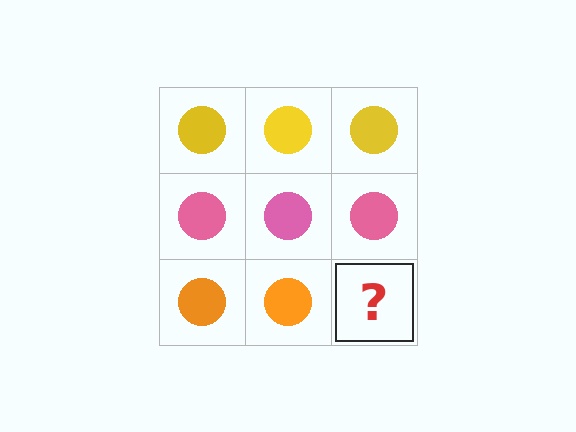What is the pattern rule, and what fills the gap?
The rule is that each row has a consistent color. The gap should be filled with an orange circle.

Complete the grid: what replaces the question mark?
The question mark should be replaced with an orange circle.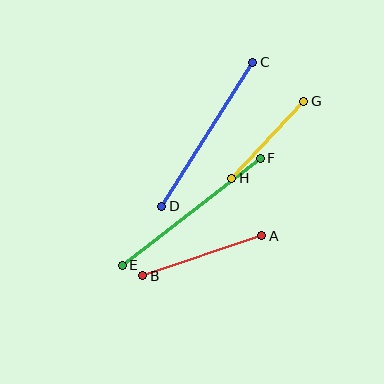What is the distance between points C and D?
The distance is approximately 171 pixels.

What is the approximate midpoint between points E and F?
The midpoint is at approximately (191, 212) pixels.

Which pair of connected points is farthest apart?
Points E and F are farthest apart.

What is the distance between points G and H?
The distance is approximately 105 pixels.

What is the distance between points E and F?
The distance is approximately 175 pixels.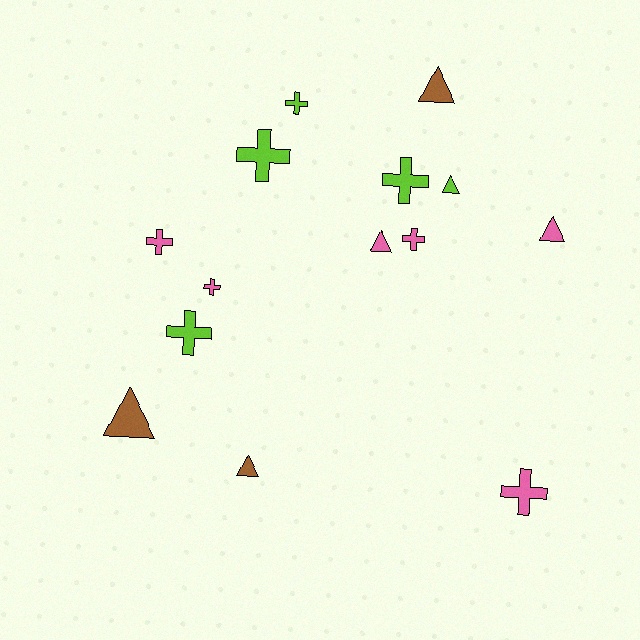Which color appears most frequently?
Pink, with 6 objects.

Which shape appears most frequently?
Cross, with 8 objects.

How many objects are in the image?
There are 14 objects.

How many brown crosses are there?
There are no brown crosses.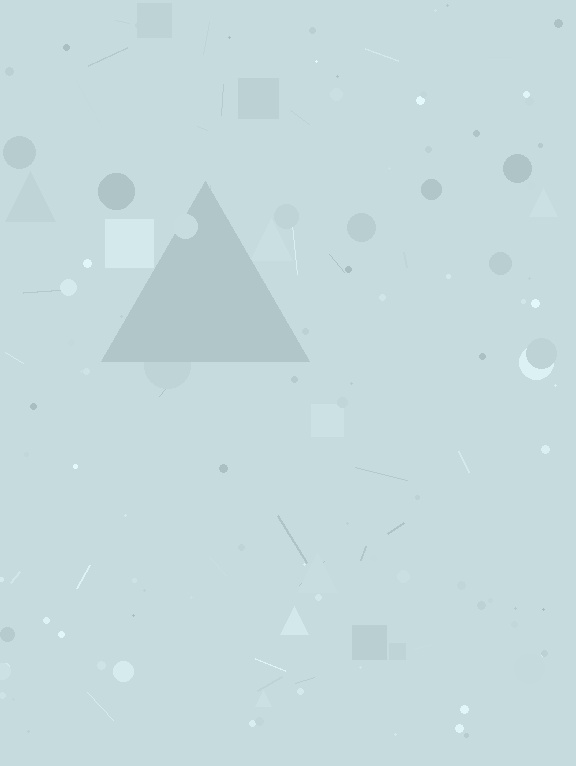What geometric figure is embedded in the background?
A triangle is embedded in the background.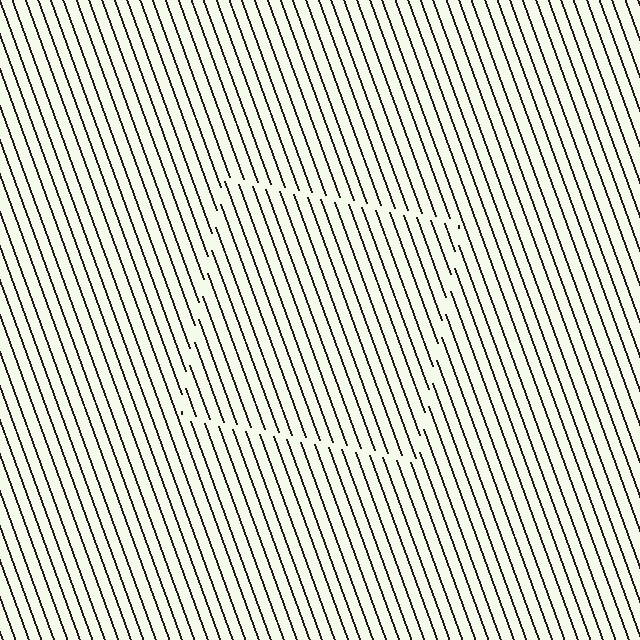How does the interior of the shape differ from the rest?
The interior of the shape contains the same grating, shifted by half a period — the contour is defined by the phase discontinuity where line-ends from the inner and outer gratings abut.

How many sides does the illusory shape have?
4 sides — the line-ends trace a square.